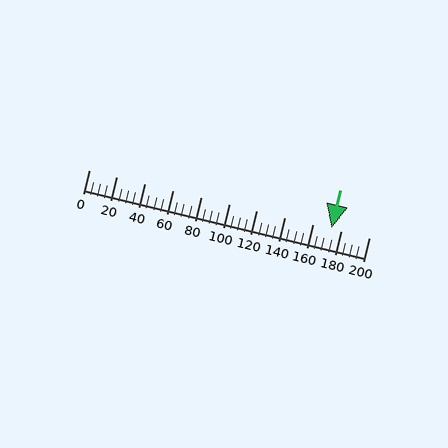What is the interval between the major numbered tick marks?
The major tick marks are spaced 20 units apart.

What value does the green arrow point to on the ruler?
The green arrow points to approximately 173.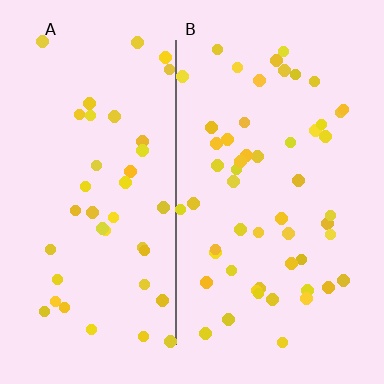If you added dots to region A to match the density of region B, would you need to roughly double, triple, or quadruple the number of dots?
Approximately double.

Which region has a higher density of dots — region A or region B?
B (the right).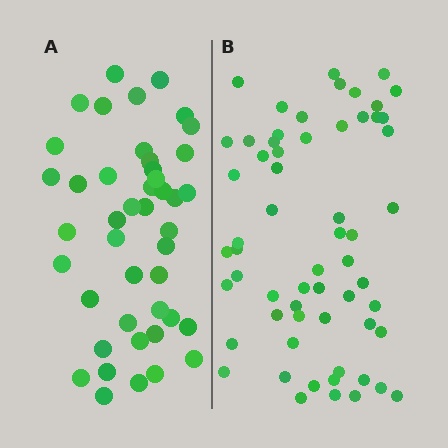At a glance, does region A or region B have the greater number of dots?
Region B (the right region) has more dots.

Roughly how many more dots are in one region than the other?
Region B has approximately 15 more dots than region A.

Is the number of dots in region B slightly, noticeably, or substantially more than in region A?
Region B has noticeably more, but not dramatically so. The ratio is roughly 1.4 to 1.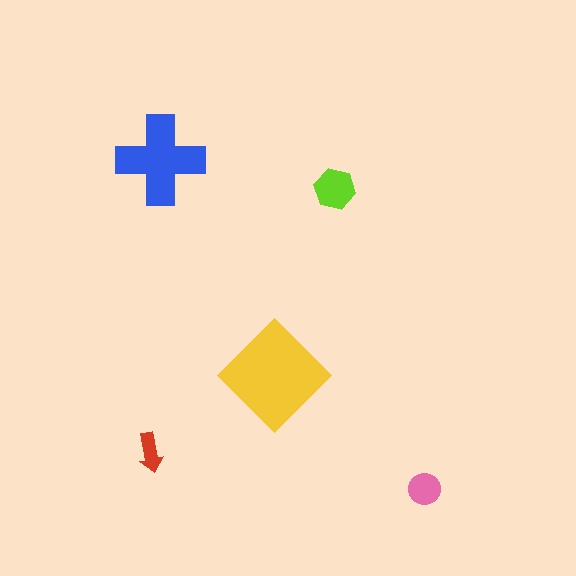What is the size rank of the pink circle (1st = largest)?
4th.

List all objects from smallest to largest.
The red arrow, the pink circle, the lime hexagon, the blue cross, the yellow diamond.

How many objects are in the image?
There are 5 objects in the image.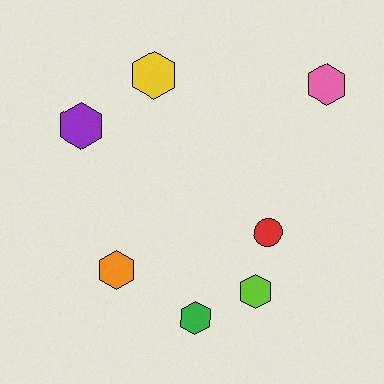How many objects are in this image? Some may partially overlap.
There are 7 objects.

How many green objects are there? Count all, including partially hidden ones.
There is 1 green object.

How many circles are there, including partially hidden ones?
There is 1 circle.